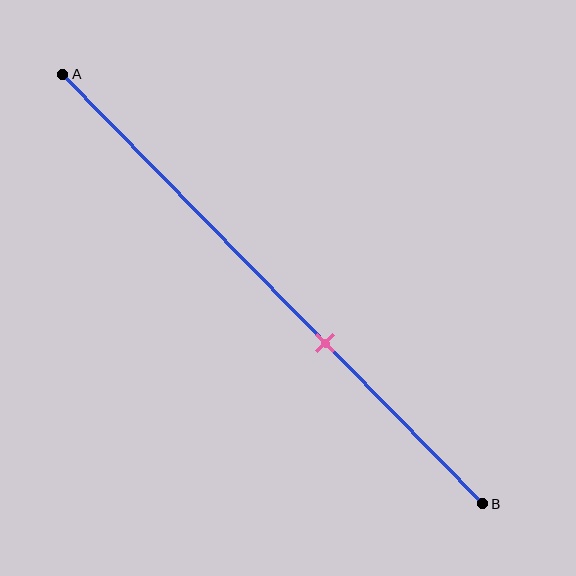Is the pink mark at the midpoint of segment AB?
No, the mark is at about 65% from A, not at the 50% midpoint.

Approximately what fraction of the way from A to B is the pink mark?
The pink mark is approximately 65% of the way from A to B.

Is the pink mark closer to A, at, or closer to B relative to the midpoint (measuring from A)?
The pink mark is closer to point B than the midpoint of segment AB.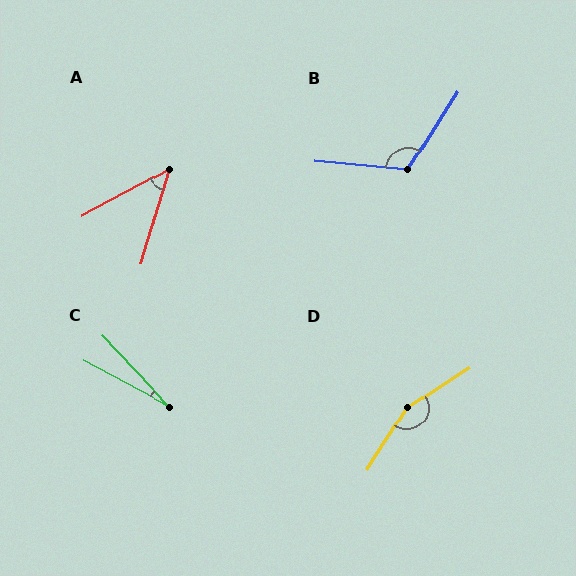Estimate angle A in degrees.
Approximately 45 degrees.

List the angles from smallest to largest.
C (18°), A (45°), B (118°), D (156°).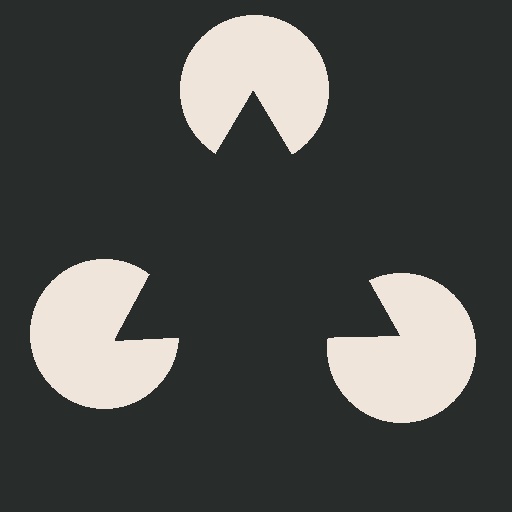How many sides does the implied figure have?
3 sides.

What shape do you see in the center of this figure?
An illusory triangle — its edges are inferred from the aligned wedge cuts in the pac-man discs, not physically drawn.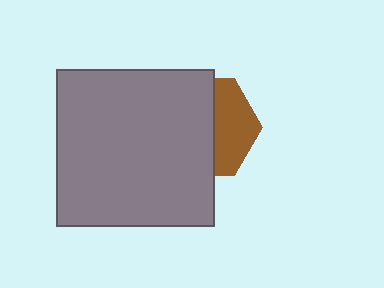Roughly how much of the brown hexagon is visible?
A small part of it is visible (roughly 39%).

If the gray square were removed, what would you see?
You would see the complete brown hexagon.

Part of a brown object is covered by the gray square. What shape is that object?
It is a hexagon.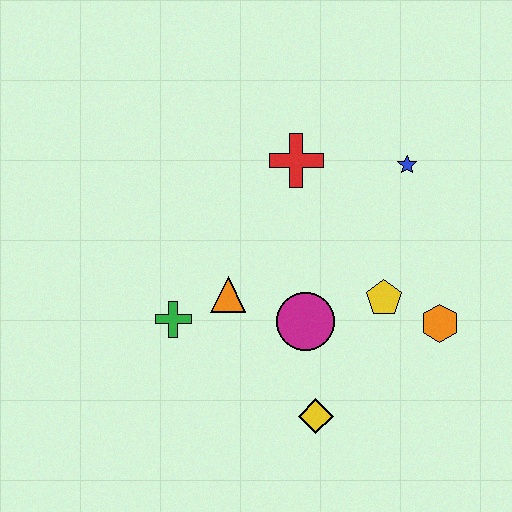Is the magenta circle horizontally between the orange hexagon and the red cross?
Yes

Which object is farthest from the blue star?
The green cross is farthest from the blue star.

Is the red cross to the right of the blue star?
No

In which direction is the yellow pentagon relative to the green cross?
The yellow pentagon is to the right of the green cross.